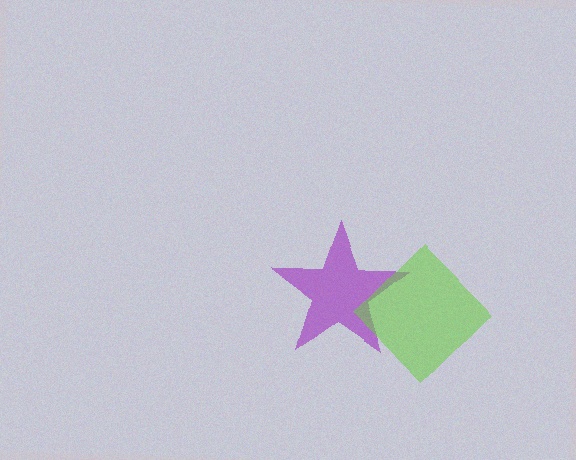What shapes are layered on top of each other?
The layered shapes are: a purple star, a lime diamond.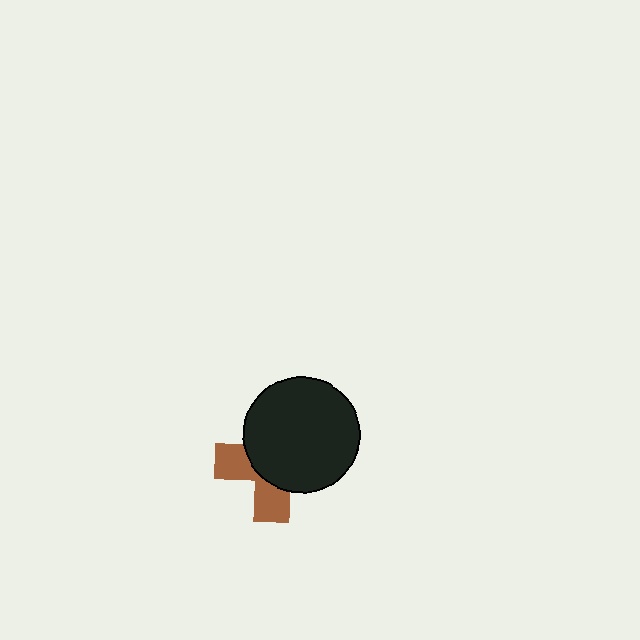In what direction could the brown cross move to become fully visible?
The brown cross could move toward the lower-left. That would shift it out from behind the black circle entirely.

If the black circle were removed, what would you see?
You would see the complete brown cross.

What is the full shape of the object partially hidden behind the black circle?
The partially hidden object is a brown cross.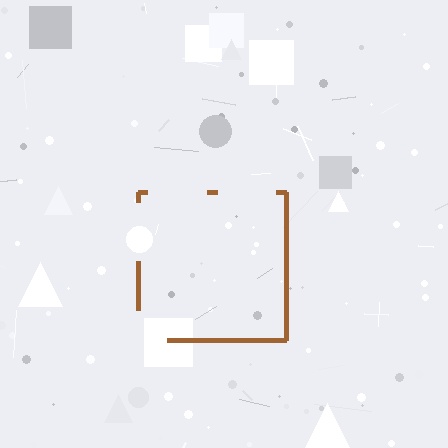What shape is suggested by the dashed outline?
The dashed outline suggests a square.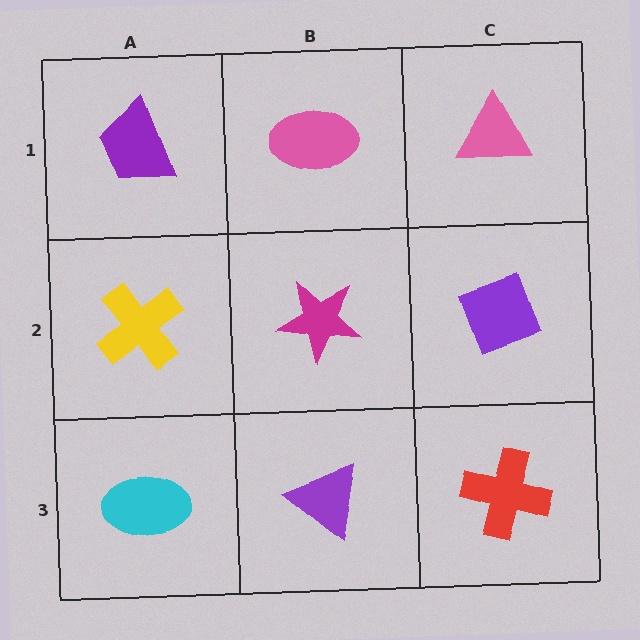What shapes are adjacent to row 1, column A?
A yellow cross (row 2, column A), a pink ellipse (row 1, column B).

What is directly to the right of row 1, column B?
A pink triangle.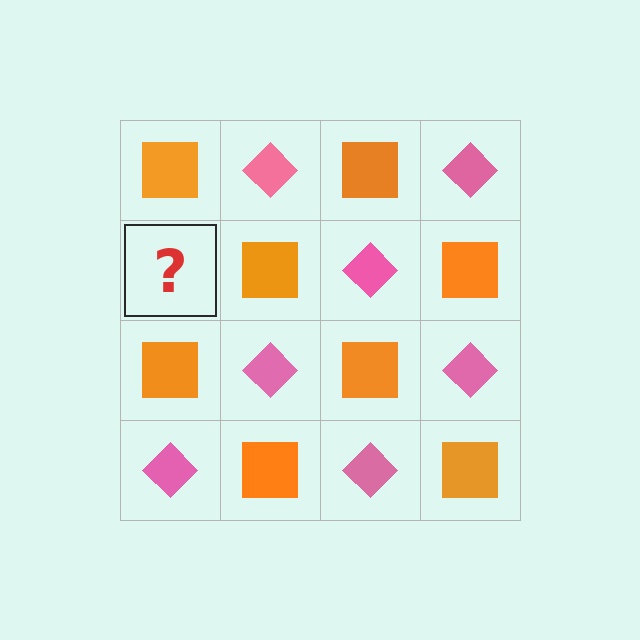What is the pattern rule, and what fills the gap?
The rule is that it alternates orange square and pink diamond in a checkerboard pattern. The gap should be filled with a pink diamond.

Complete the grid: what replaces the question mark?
The question mark should be replaced with a pink diamond.